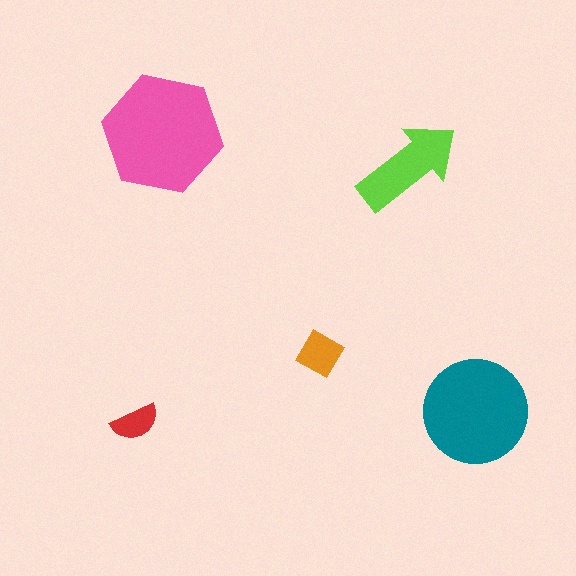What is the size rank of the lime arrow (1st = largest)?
3rd.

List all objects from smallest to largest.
The red semicircle, the orange diamond, the lime arrow, the teal circle, the pink hexagon.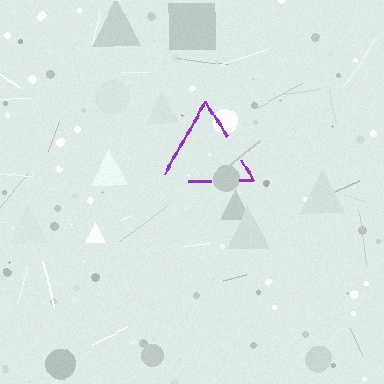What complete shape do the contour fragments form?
The contour fragments form a triangle.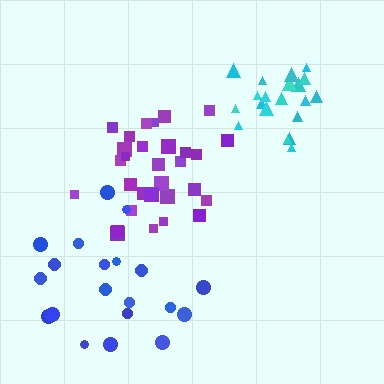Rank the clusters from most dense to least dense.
cyan, purple, blue.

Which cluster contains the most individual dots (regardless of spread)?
Purple (30).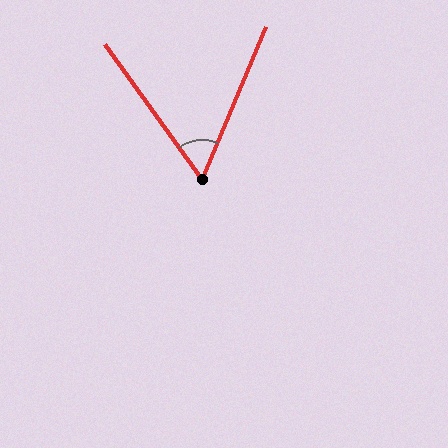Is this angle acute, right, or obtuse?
It is acute.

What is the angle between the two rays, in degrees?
Approximately 58 degrees.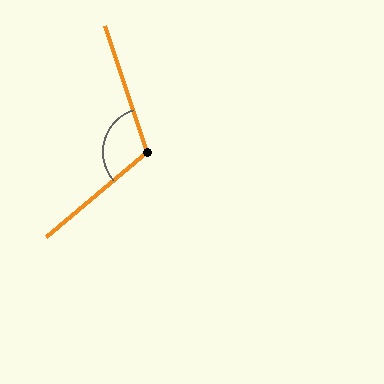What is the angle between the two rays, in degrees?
Approximately 112 degrees.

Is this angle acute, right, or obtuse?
It is obtuse.